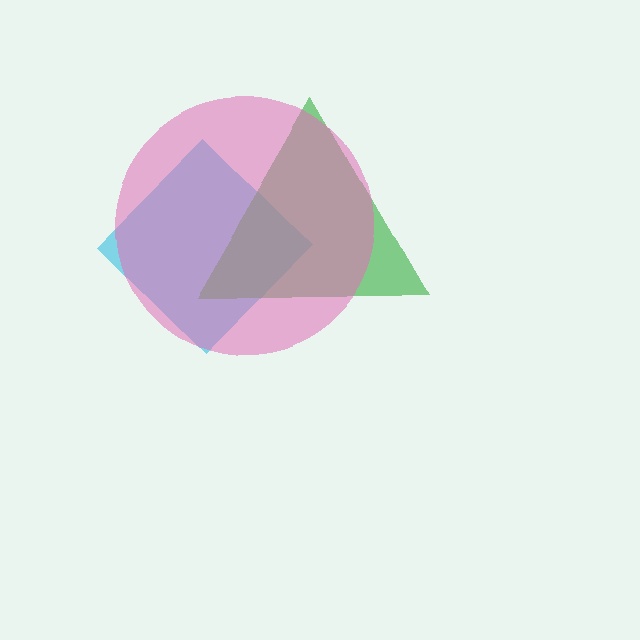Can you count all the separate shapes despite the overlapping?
Yes, there are 3 separate shapes.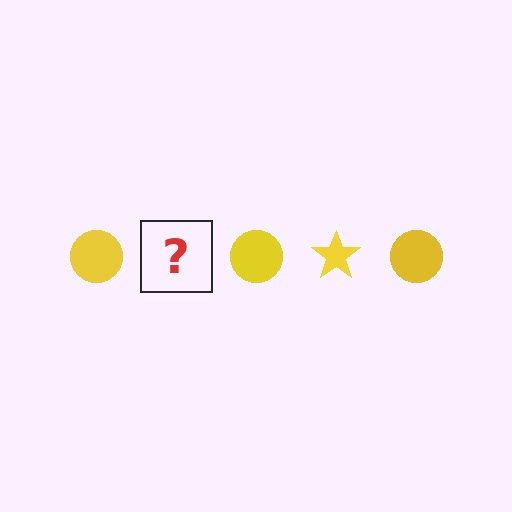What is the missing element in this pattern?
The missing element is a yellow star.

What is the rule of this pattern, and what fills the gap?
The rule is that the pattern cycles through circle, star shapes in yellow. The gap should be filled with a yellow star.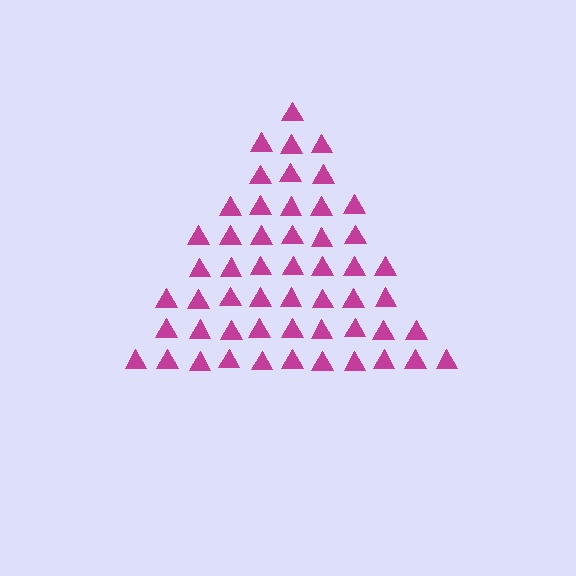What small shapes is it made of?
It is made of small triangles.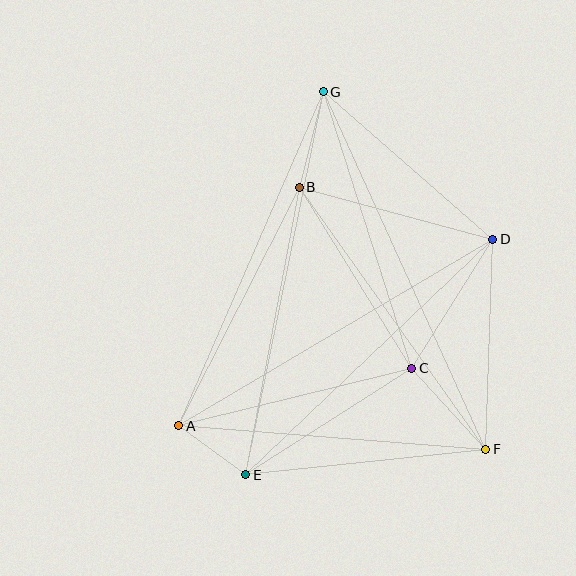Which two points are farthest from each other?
Points F and G are farthest from each other.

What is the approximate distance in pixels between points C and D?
The distance between C and D is approximately 152 pixels.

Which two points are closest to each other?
Points A and E are closest to each other.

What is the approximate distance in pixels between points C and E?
The distance between C and E is approximately 197 pixels.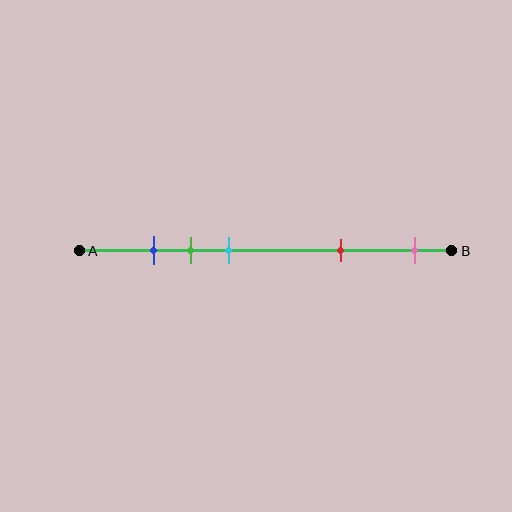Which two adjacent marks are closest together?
The blue and green marks are the closest adjacent pair.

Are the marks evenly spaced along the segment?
No, the marks are not evenly spaced.